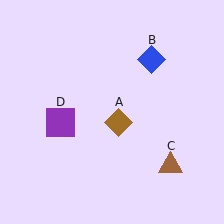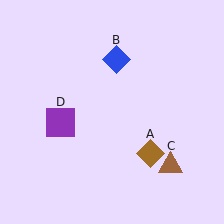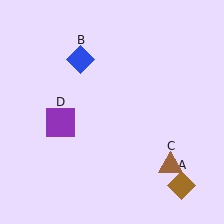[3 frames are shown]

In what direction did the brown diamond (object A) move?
The brown diamond (object A) moved down and to the right.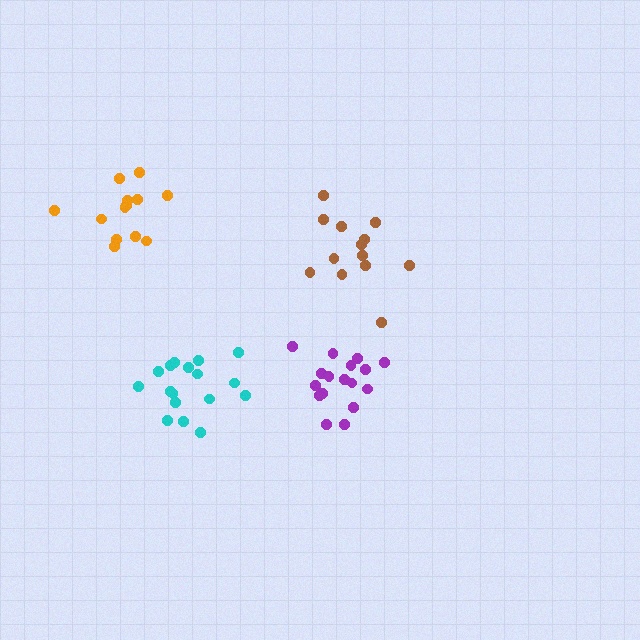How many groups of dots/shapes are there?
There are 4 groups.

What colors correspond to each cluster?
The clusters are colored: cyan, orange, brown, purple.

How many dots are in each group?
Group 1: 17 dots, Group 2: 13 dots, Group 3: 13 dots, Group 4: 17 dots (60 total).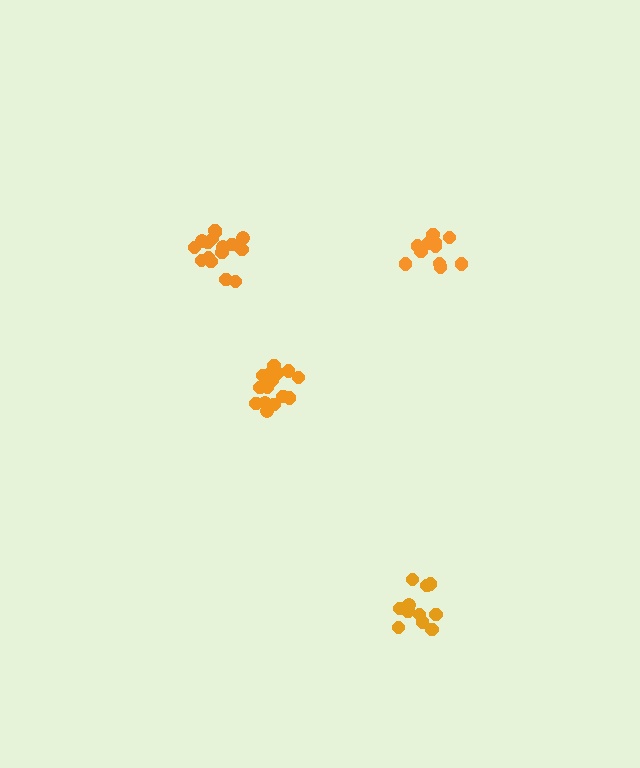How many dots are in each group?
Group 1: 11 dots, Group 2: 11 dots, Group 3: 17 dots, Group 4: 16 dots (55 total).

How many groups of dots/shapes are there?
There are 4 groups.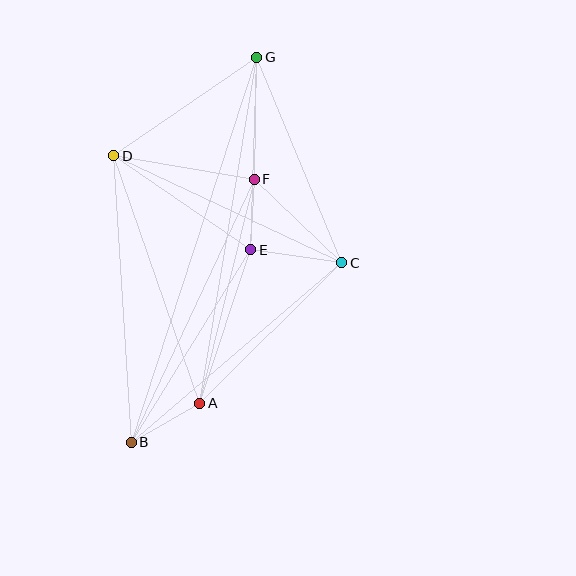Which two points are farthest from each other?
Points B and G are farthest from each other.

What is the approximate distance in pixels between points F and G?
The distance between F and G is approximately 122 pixels.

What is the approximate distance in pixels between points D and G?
The distance between D and G is approximately 174 pixels.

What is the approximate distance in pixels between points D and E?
The distance between D and E is approximately 166 pixels.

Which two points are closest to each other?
Points E and F are closest to each other.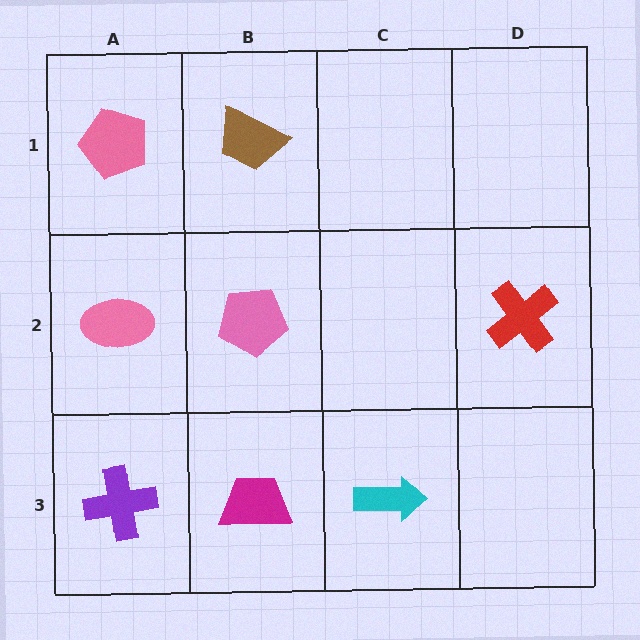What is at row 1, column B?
A brown trapezoid.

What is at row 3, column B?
A magenta trapezoid.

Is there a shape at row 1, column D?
No, that cell is empty.